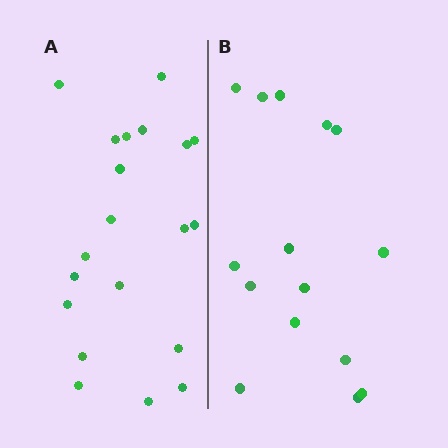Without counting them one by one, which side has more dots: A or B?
Region A (the left region) has more dots.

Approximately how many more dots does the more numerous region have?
Region A has about 5 more dots than region B.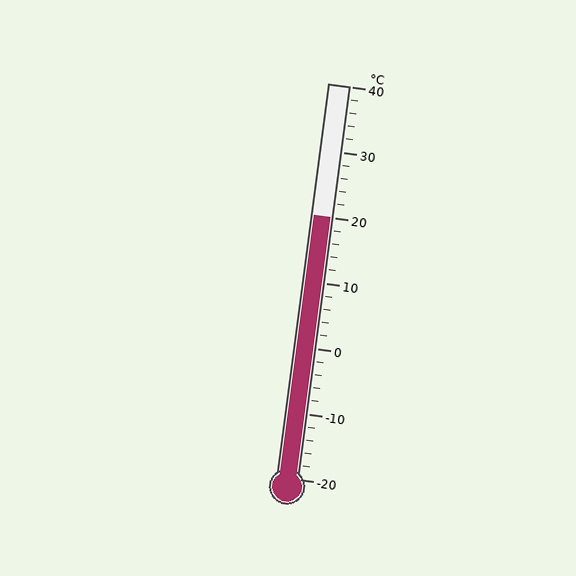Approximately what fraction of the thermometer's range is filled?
The thermometer is filled to approximately 65% of its range.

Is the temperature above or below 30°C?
The temperature is below 30°C.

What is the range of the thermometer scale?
The thermometer scale ranges from -20°C to 40°C.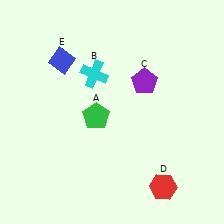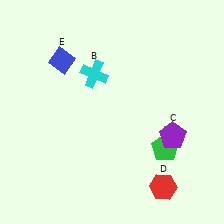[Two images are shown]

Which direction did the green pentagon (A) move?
The green pentagon (A) moved right.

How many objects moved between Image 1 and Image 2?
2 objects moved between the two images.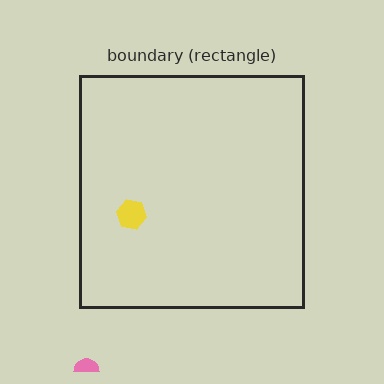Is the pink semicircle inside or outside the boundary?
Outside.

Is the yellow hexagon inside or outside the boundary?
Inside.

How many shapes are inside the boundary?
1 inside, 1 outside.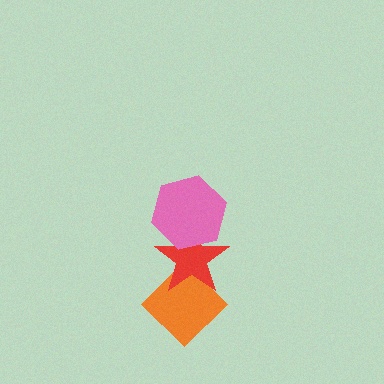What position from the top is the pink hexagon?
The pink hexagon is 1st from the top.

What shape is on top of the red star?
The pink hexagon is on top of the red star.